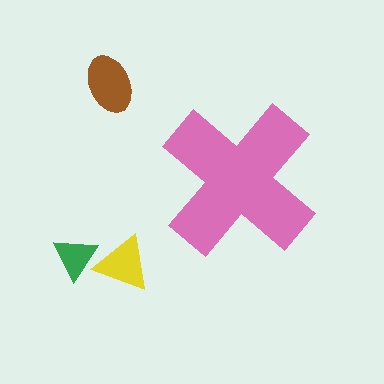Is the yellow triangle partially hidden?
No, the yellow triangle is fully visible.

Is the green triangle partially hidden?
No, the green triangle is fully visible.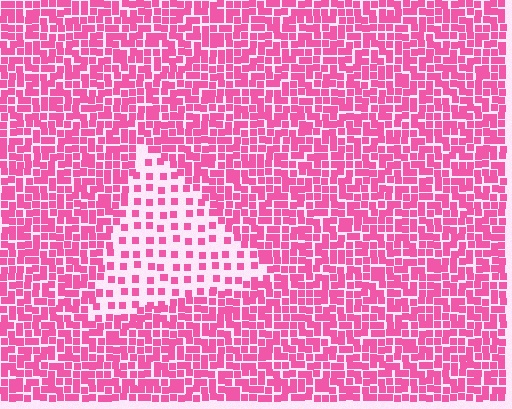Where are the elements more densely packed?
The elements are more densely packed outside the triangle boundary.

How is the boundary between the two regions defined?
The boundary is defined by a change in element density (approximately 2.6x ratio). All elements are the same color, size, and shape.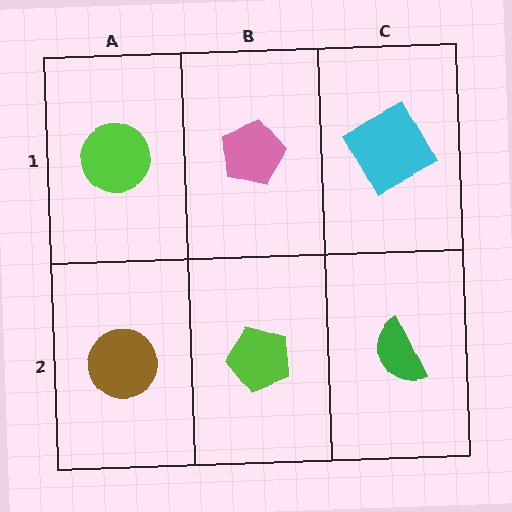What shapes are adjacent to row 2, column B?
A pink pentagon (row 1, column B), a brown circle (row 2, column A), a green semicircle (row 2, column C).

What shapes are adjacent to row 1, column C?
A green semicircle (row 2, column C), a pink pentagon (row 1, column B).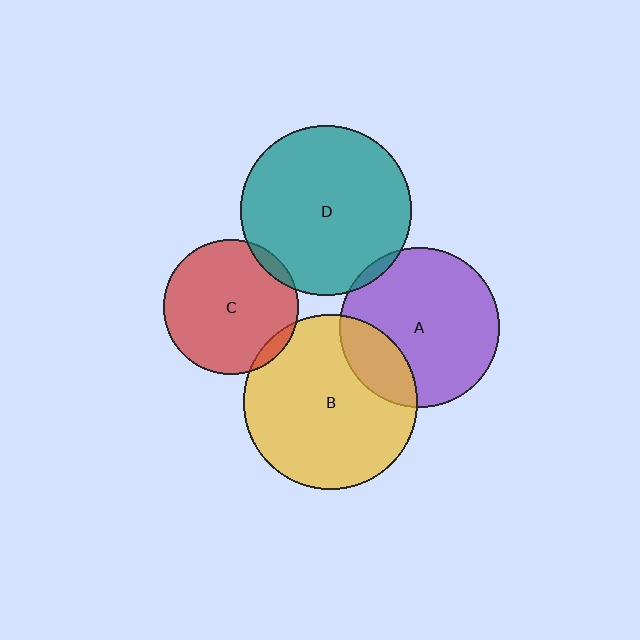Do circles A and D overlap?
Yes.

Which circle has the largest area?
Circle B (yellow).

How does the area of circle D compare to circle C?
Approximately 1.6 times.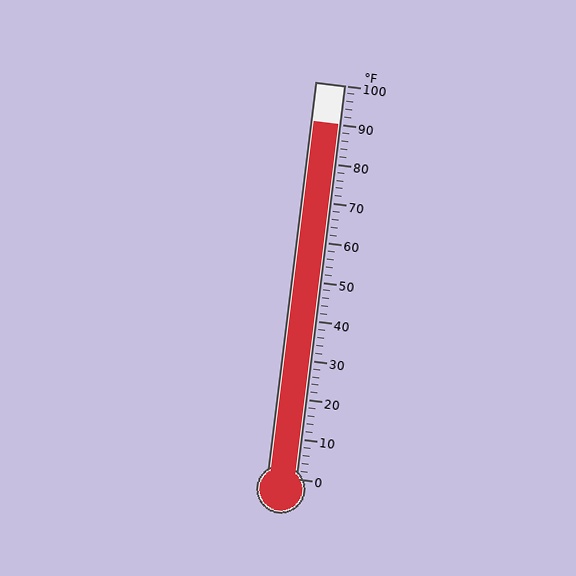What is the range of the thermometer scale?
The thermometer scale ranges from 0°F to 100°F.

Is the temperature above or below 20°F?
The temperature is above 20°F.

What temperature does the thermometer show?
The thermometer shows approximately 90°F.